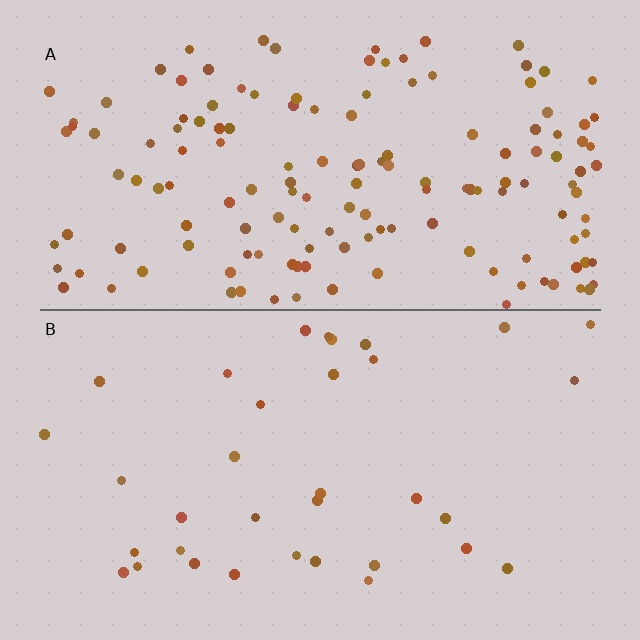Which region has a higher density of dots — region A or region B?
A (the top).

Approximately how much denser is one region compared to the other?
Approximately 4.3× — region A over region B.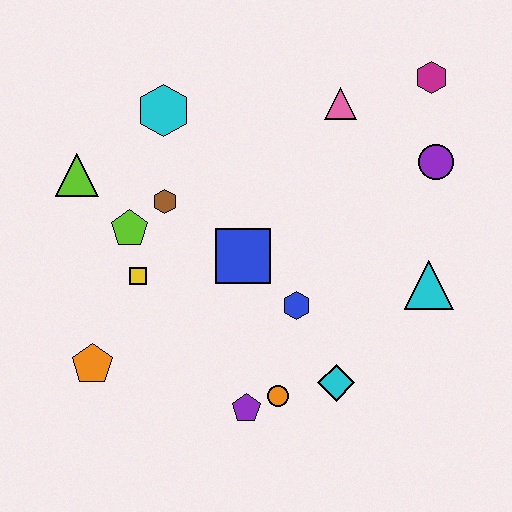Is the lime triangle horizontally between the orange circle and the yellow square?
No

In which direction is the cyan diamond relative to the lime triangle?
The cyan diamond is to the right of the lime triangle.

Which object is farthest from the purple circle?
The orange pentagon is farthest from the purple circle.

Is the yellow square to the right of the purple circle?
No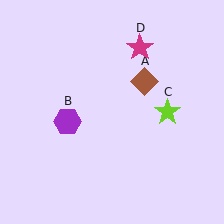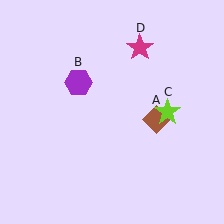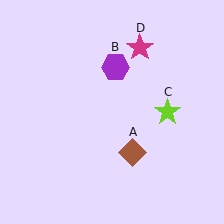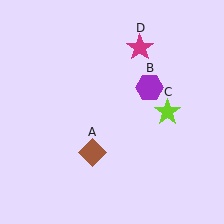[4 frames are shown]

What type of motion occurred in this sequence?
The brown diamond (object A), purple hexagon (object B) rotated clockwise around the center of the scene.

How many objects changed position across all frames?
2 objects changed position: brown diamond (object A), purple hexagon (object B).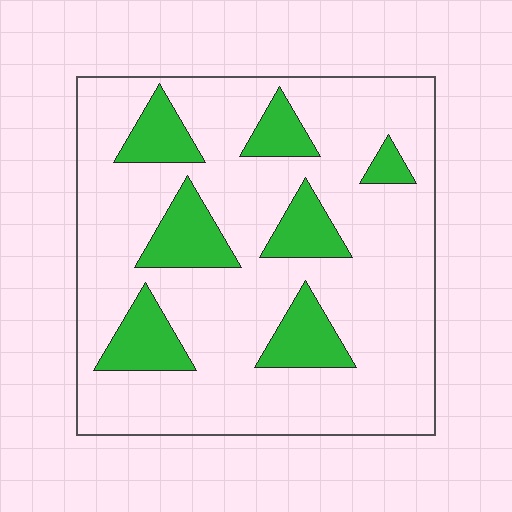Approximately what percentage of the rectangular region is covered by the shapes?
Approximately 20%.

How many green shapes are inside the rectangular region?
7.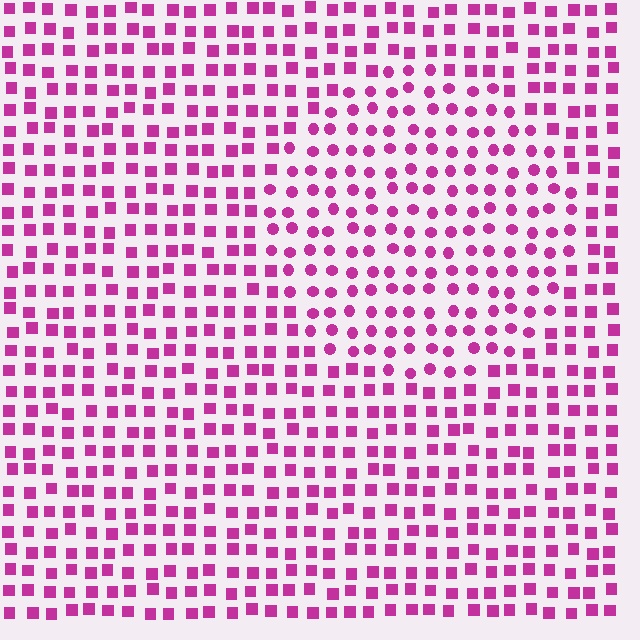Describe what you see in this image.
The image is filled with small magenta elements arranged in a uniform grid. A circle-shaped region contains circles, while the surrounding area contains squares. The boundary is defined purely by the change in element shape.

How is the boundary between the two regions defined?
The boundary is defined by a change in element shape: circles inside vs. squares outside. All elements share the same color and spacing.